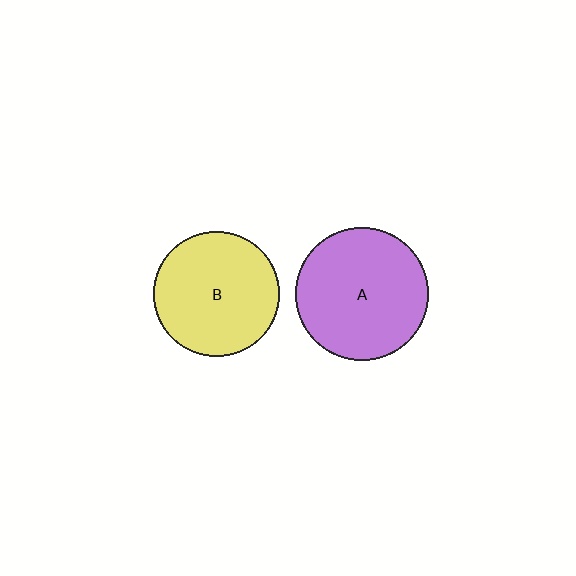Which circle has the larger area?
Circle A (purple).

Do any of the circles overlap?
No, none of the circles overlap.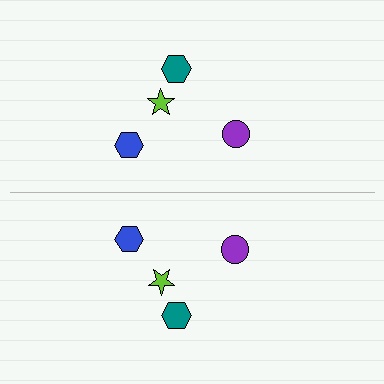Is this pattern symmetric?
Yes, this pattern has bilateral (reflection) symmetry.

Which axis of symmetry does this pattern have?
The pattern has a horizontal axis of symmetry running through the center of the image.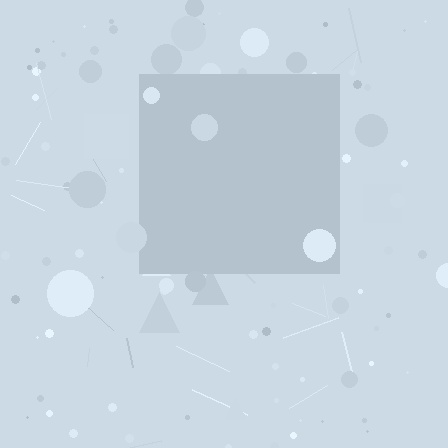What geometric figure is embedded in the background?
A square is embedded in the background.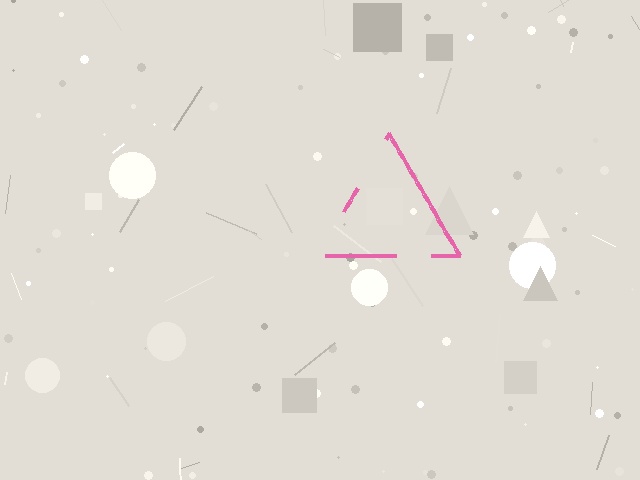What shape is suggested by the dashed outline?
The dashed outline suggests a triangle.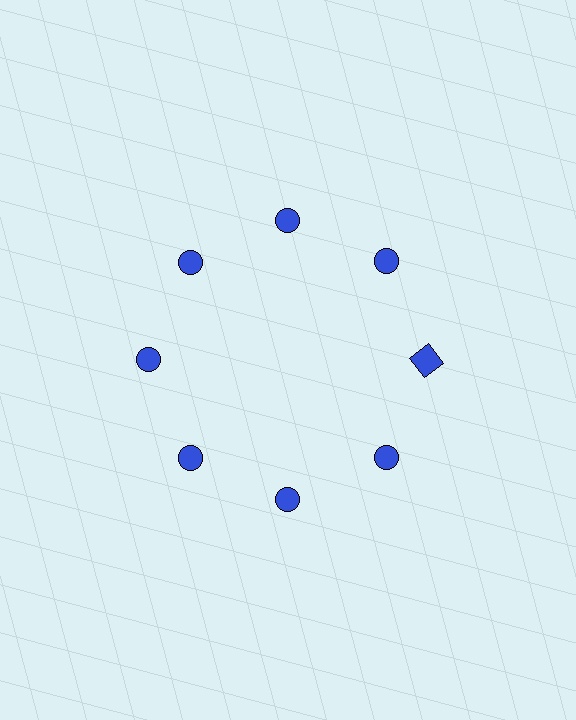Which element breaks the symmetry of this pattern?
The blue square at roughly the 3 o'clock position breaks the symmetry. All other shapes are blue circles.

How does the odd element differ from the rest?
It has a different shape: square instead of circle.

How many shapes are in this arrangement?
There are 8 shapes arranged in a ring pattern.